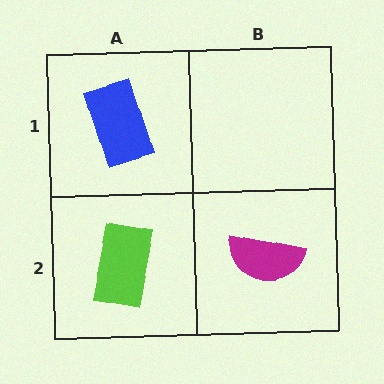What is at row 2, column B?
A magenta semicircle.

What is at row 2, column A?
A lime rectangle.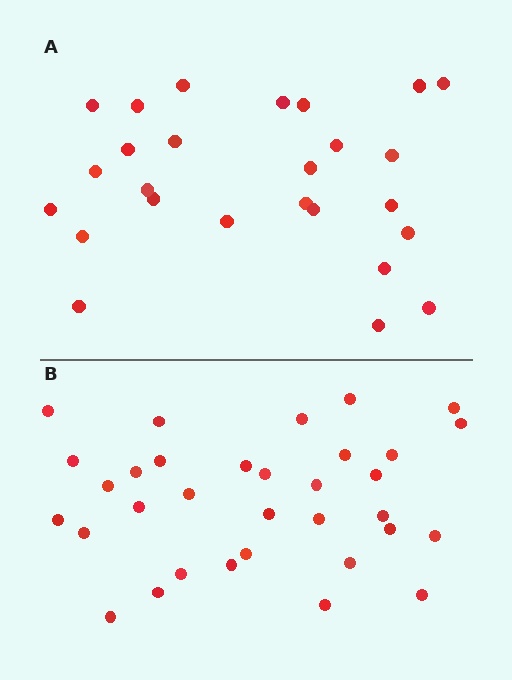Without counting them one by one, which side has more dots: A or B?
Region B (the bottom region) has more dots.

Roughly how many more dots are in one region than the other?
Region B has roughly 8 or so more dots than region A.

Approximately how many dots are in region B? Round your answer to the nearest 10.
About 30 dots. (The exact count is 33, which rounds to 30.)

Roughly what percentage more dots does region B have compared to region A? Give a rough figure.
About 25% more.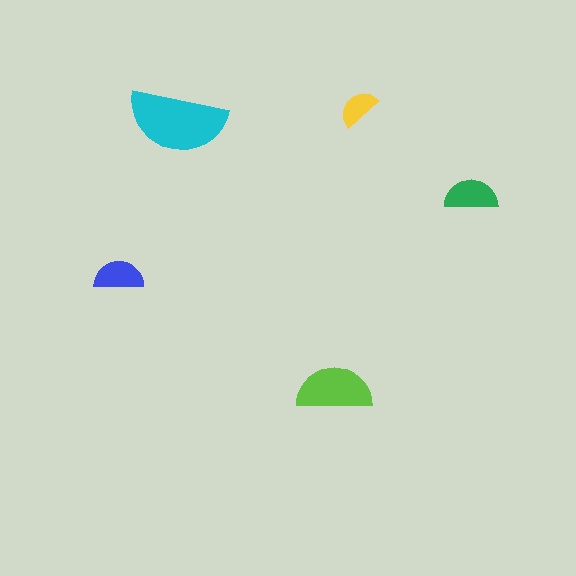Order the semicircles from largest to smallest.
the cyan one, the lime one, the green one, the blue one, the yellow one.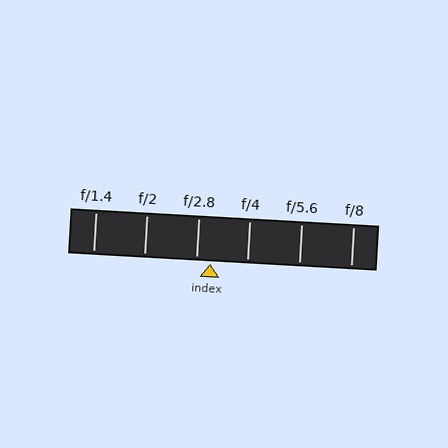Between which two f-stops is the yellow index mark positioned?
The index mark is between f/2.8 and f/4.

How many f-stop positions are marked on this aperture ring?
There are 6 f-stop positions marked.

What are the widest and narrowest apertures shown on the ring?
The widest aperture shown is f/1.4 and the narrowest is f/8.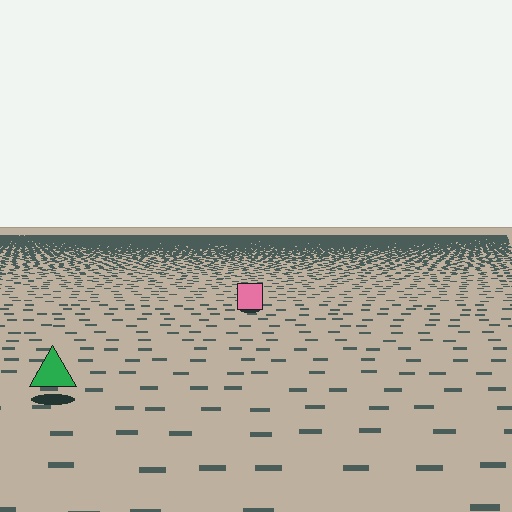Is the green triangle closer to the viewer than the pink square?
Yes. The green triangle is closer — you can tell from the texture gradient: the ground texture is coarser near it.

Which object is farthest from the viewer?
The pink square is farthest from the viewer. It appears smaller and the ground texture around it is denser.